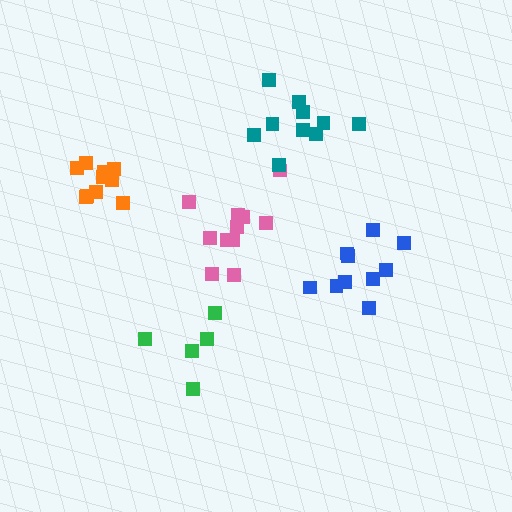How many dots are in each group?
Group 1: 10 dots, Group 2: 5 dots, Group 3: 10 dots, Group 4: 11 dots, Group 5: 10 dots (46 total).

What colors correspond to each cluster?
The clusters are colored: blue, green, orange, pink, teal.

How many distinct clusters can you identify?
There are 5 distinct clusters.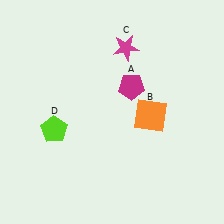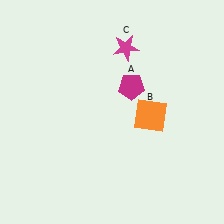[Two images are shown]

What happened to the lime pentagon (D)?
The lime pentagon (D) was removed in Image 2. It was in the bottom-left area of Image 1.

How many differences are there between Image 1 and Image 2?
There is 1 difference between the two images.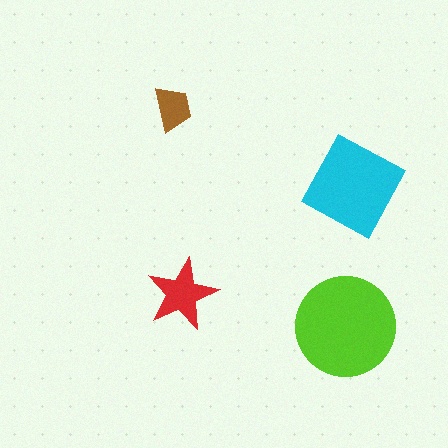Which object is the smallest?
The brown trapezoid.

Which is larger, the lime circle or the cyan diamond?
The lime circle.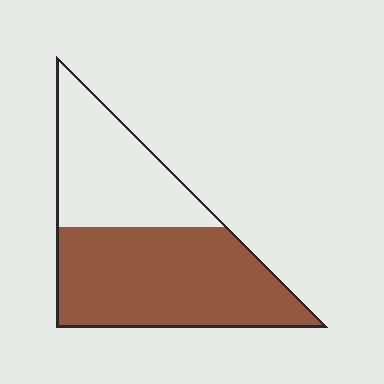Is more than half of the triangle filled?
Yes.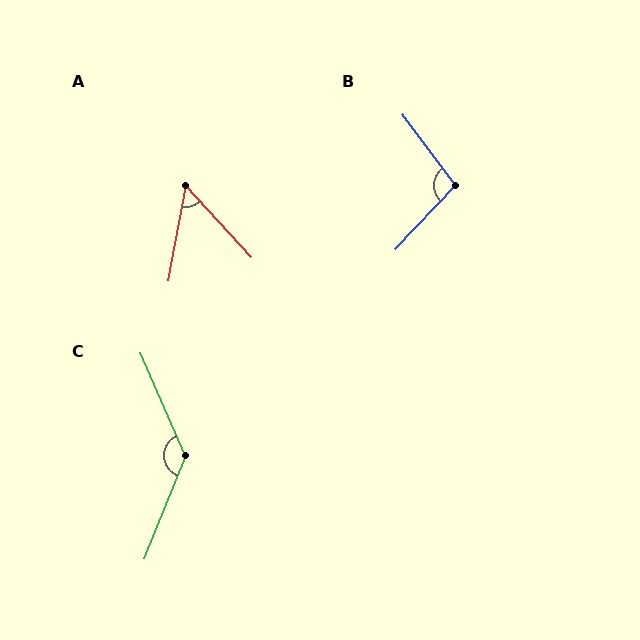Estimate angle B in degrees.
Approximately 100 degrees.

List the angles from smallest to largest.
A (53°), B (100°), C (135°).